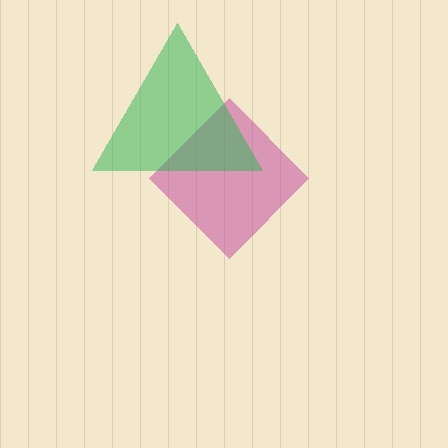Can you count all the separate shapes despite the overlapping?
Yes, there are 2 separate shapes.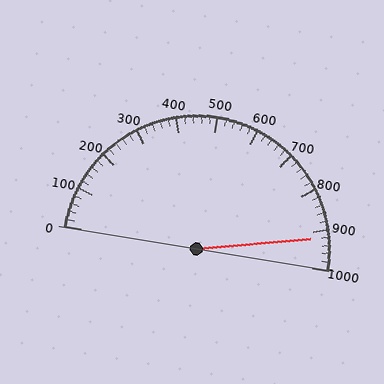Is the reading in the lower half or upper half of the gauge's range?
The reading is in the upper half of the range (0 to 1000).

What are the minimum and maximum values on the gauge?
The gauge ranges from 0 to 1000.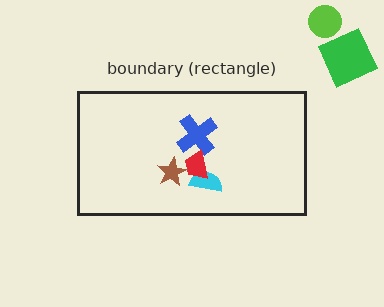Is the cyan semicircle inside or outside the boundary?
Inside.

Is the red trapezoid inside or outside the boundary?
Inside.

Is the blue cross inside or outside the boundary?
Inside.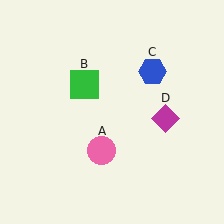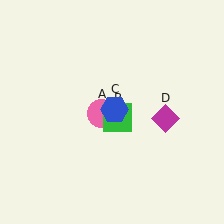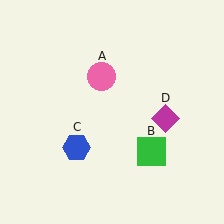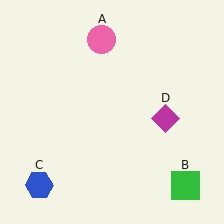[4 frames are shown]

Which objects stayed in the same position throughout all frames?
Magenta diamond (object D) remained stationary.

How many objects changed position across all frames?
3 objects changed position: pink circle (object A), green square (object B), blue hexagon (object C).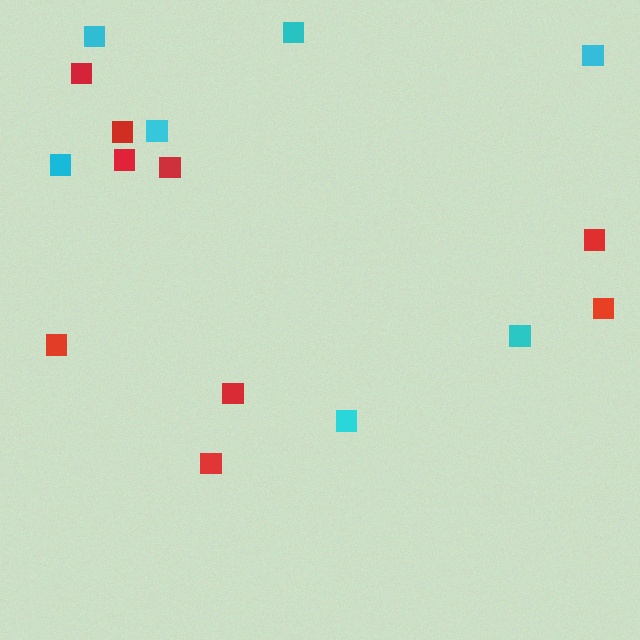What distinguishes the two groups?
There are 2 groups: one group of cyan squares (7) and one group of red squares (9).